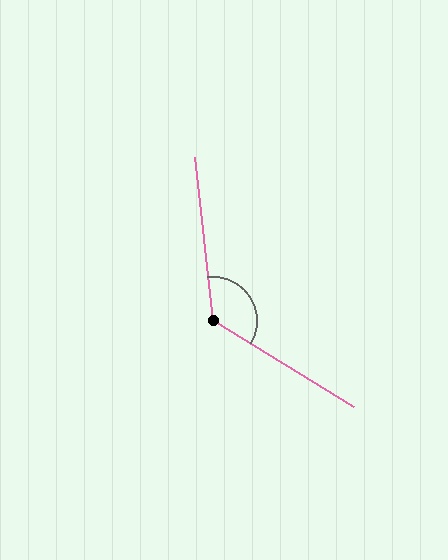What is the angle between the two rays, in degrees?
Approximately 127 degrees.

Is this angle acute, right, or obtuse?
It is obtuse.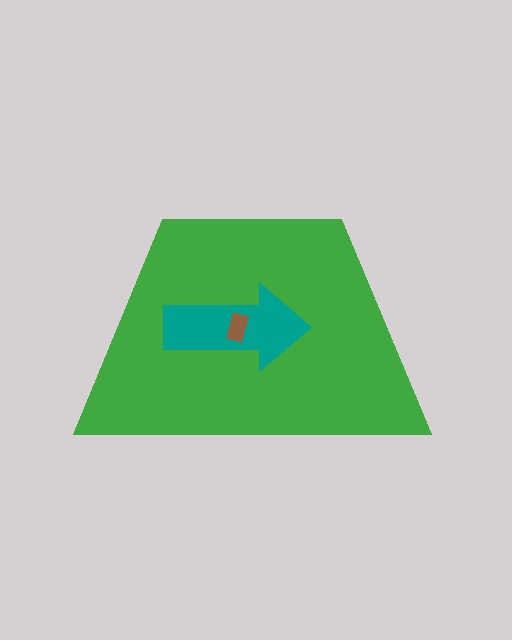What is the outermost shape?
The green trapezoid.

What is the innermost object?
The brown rectangle.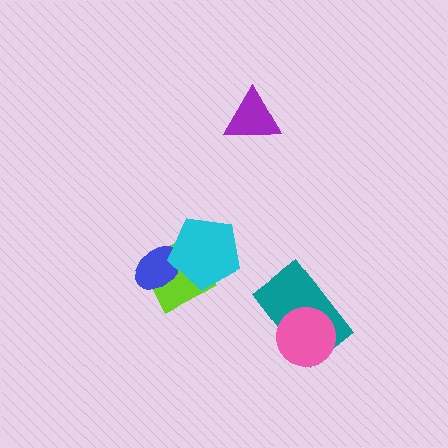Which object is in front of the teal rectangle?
The pink circle is in front of the teal rectangle.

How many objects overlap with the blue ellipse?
2 objects overlap with the blue ellipse.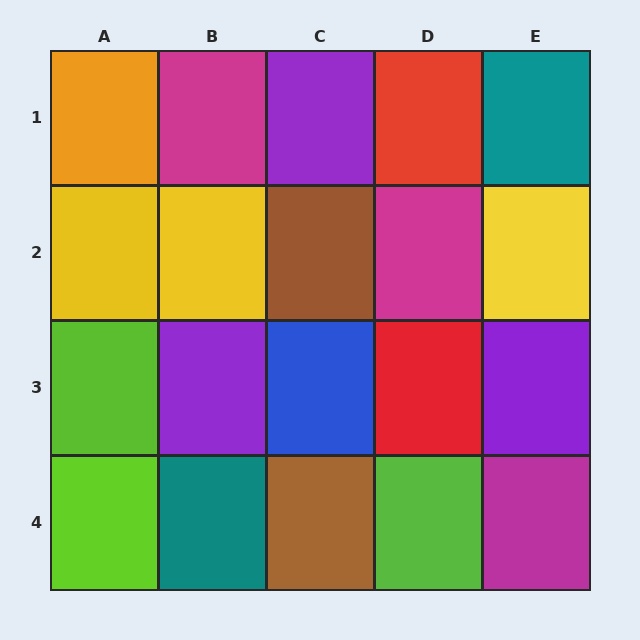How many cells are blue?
1 cell is blue.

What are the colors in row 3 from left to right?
Lime, purple, blue, red, purple.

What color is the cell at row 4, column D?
Lime.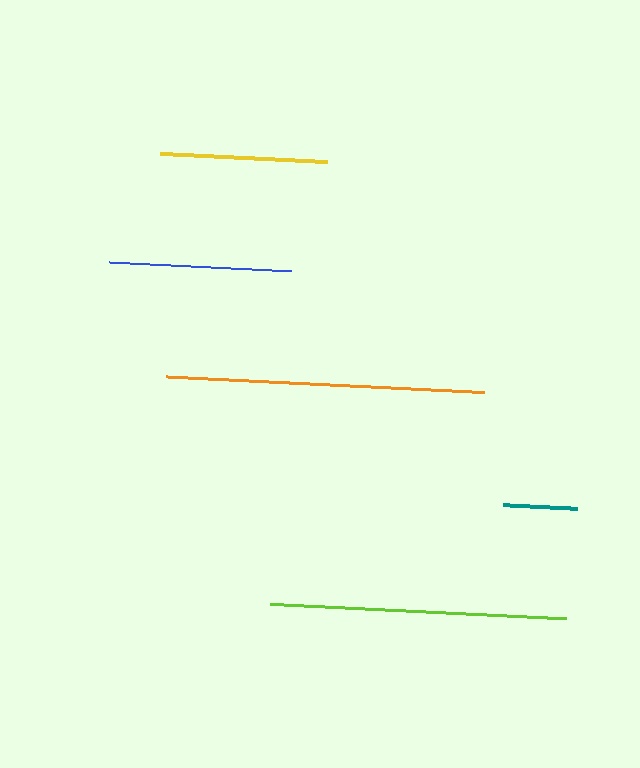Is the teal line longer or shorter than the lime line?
The lime line is longer than the teal line.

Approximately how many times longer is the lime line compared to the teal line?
The lime line is approximately 4.0 times the length of the teal line.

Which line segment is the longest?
The orange line is the longest at approximately 318 pixels.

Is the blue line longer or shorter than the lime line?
The lime line is longer than the blue line.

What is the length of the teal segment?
The teal segment is approximately 74 pixels long.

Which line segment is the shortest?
The teal line is the shortest at approximately 74 pixels.